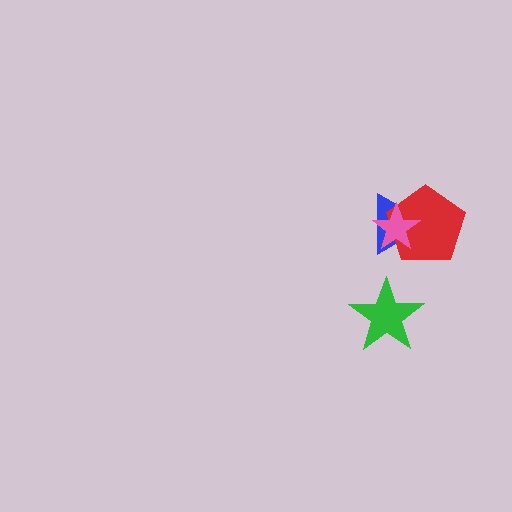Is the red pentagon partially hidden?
Yes, it is partially covered by another shape.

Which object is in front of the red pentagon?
The pink star is in front of the red pentagon.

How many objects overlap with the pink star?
2 objects overlap with the pink star.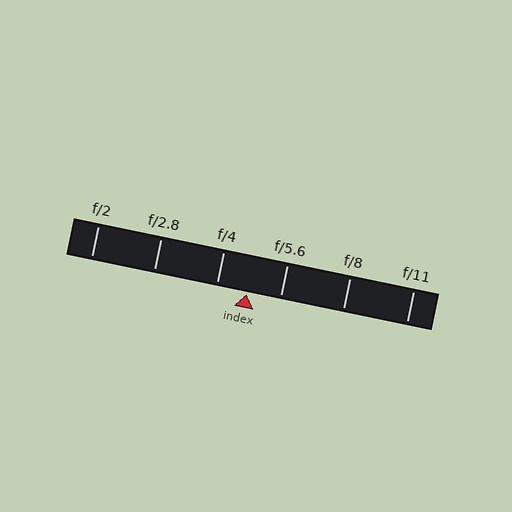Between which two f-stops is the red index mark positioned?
The index mark is between f/4 and f/5.6.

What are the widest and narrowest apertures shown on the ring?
The widest aperture shown is f/2 and the narrowest is f/11.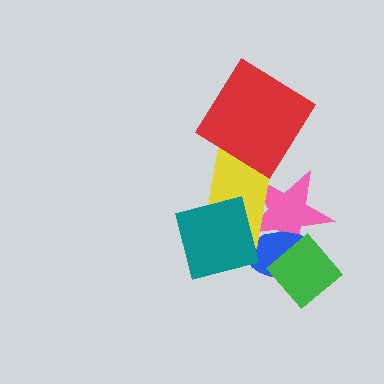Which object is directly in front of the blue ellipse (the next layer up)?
The green diamond is directly in front of the blue ellipse.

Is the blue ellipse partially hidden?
Yes, it is partially covered by another shape.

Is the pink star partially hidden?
Yes, it is partially covered by another shape.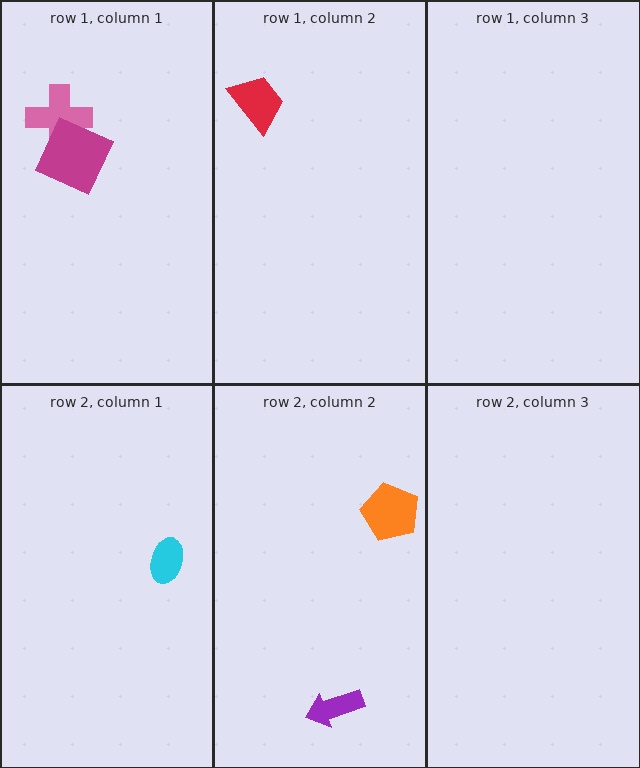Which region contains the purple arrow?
The row 2, column 2 region.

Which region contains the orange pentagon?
The row 2, column 2 region.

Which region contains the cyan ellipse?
The row 2, column 1 region.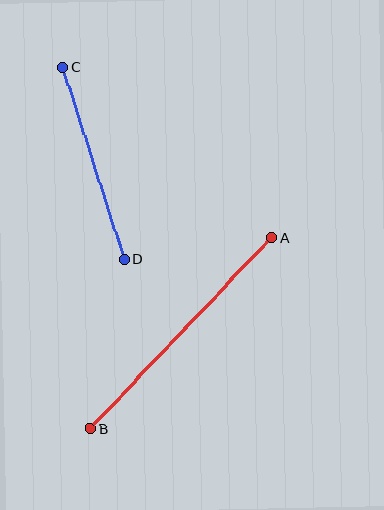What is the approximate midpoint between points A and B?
The midpoint is at approximately (181, 334) pixels.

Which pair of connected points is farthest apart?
Points A and B are farthest apart.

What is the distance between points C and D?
The distance is approximately 202 pixels.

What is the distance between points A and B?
The distance is approximately 263 pixels.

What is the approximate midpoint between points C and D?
The midpoint is at approximately (93, 163) pixels.